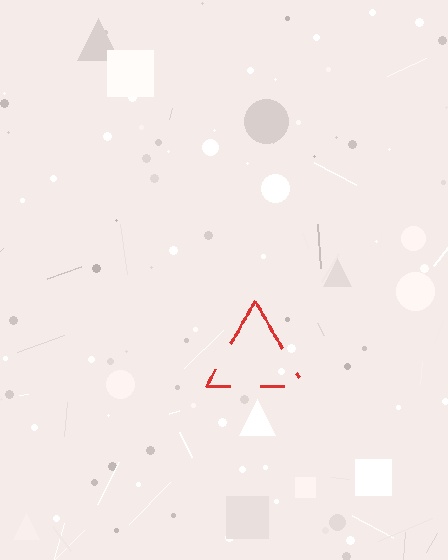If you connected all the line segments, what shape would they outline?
They would outline a triangle.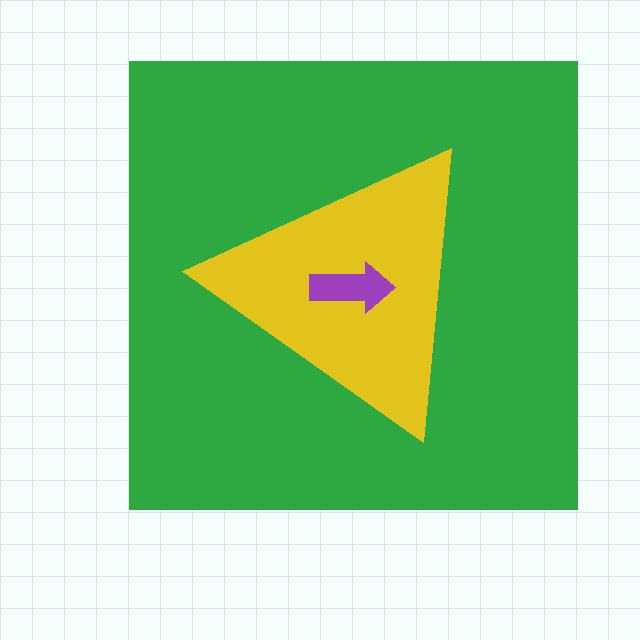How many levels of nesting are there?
3.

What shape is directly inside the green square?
The yellow triangle.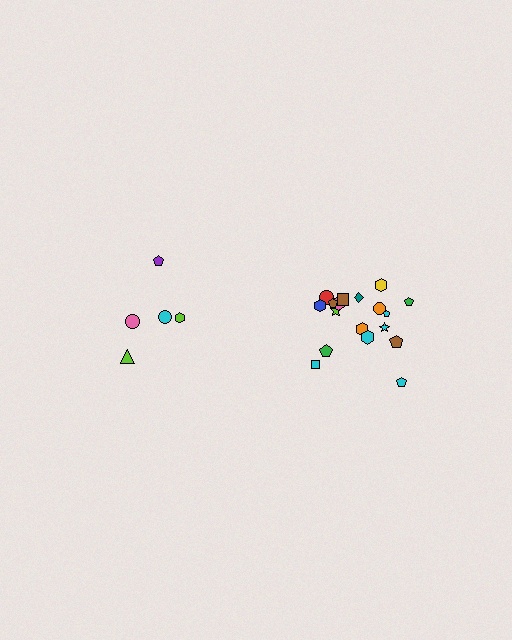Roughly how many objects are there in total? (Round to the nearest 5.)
Roughly 25 objects in total.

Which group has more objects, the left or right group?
The right group.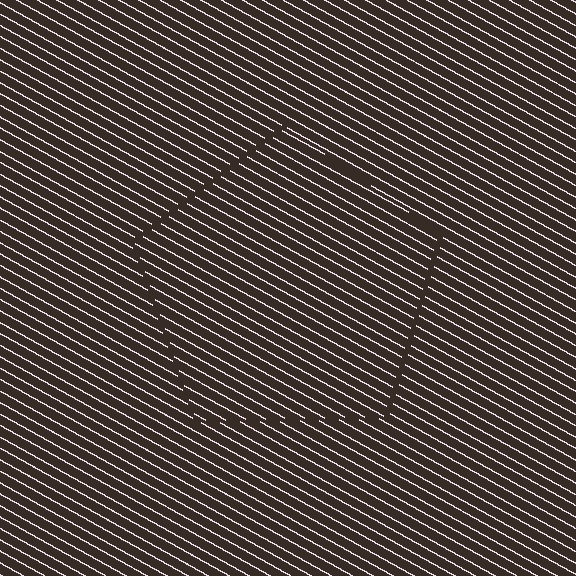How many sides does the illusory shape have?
5 sides — the line-ends trace a pentagon.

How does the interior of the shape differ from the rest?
The interior of the shape contains the same grating, shifted by half a period — the contour is defined by the phase discontinuity where line-ends from the inner and outer gratings abut.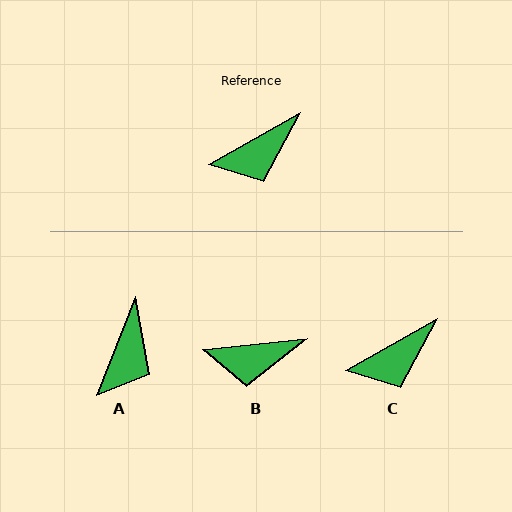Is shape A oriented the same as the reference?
No, it is off by about 39 degrees.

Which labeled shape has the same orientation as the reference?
C.